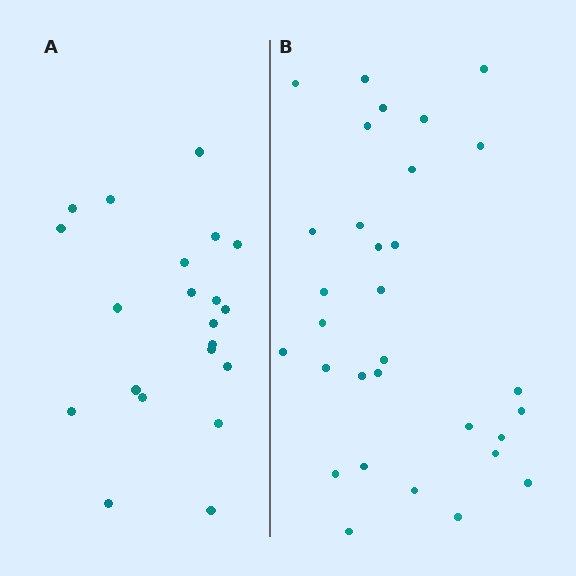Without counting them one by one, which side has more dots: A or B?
Region B (the right region) has more dots.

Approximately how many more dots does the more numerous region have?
Region B has roughly 10 or so more dots than region A.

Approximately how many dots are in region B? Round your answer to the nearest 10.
About 30 dots. (The exact count is 31, which rounds to 30.)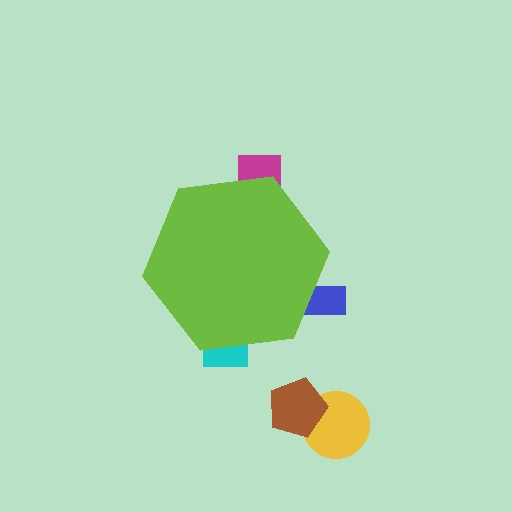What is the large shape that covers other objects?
A lime hexagon.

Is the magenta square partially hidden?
Yes, the magenta square is partially hidden behind the lime hexagon.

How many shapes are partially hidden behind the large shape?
3 shapes are partially hidden.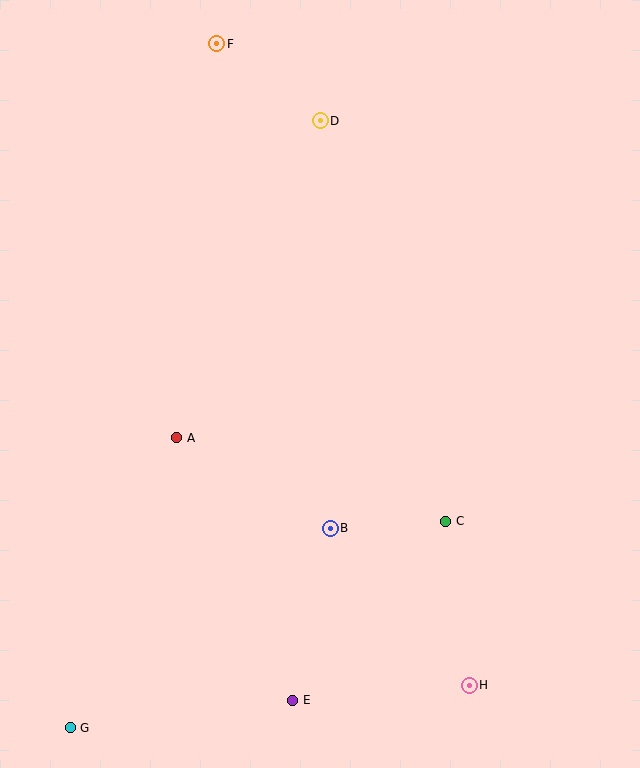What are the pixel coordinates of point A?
Point A is at (177, 438).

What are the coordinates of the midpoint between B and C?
The midpoint between B and C is at (388, 525).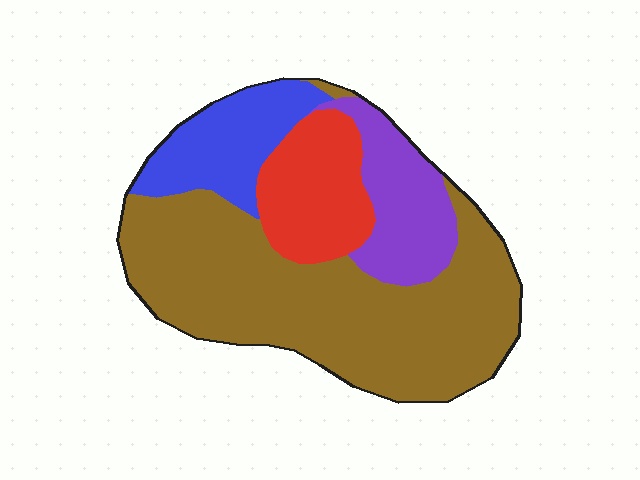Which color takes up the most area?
Brown, at roughly 55%.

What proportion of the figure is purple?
Purple takes up less than a sixth of the figure.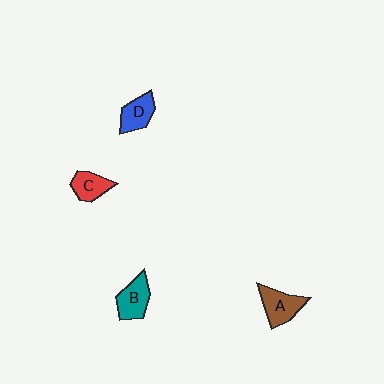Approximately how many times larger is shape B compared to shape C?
Approximately 1.2 times.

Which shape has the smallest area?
Shape C (red).